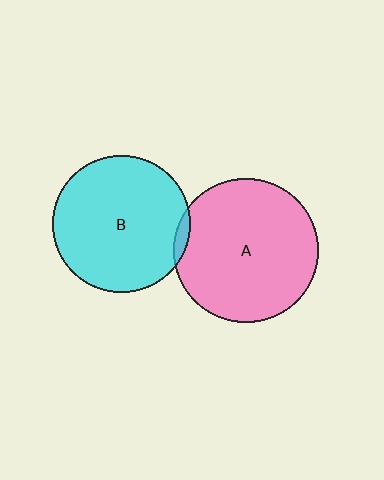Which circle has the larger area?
Circle A (pink).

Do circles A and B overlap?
Yes.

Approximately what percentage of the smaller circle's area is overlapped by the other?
Approximately 5%.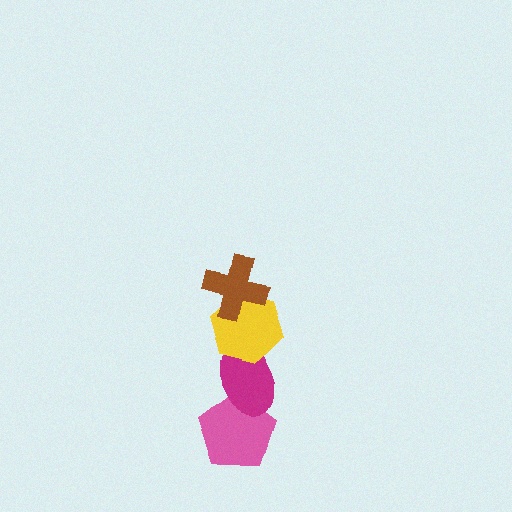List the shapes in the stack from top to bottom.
From top to bottom: the brown cross, the yellow hexagon, the magenta ellipse, the pink pentagon.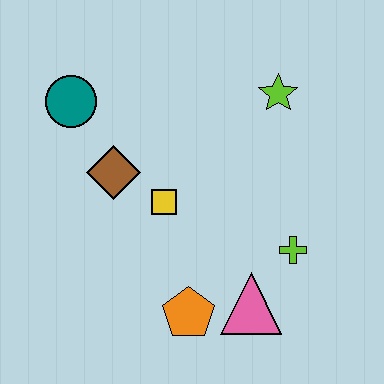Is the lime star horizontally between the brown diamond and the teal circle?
No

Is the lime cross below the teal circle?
Yes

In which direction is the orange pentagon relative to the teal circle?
The orange pentagon is below the teal circle.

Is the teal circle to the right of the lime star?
No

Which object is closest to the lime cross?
The pink triangle is closest to the lime cross.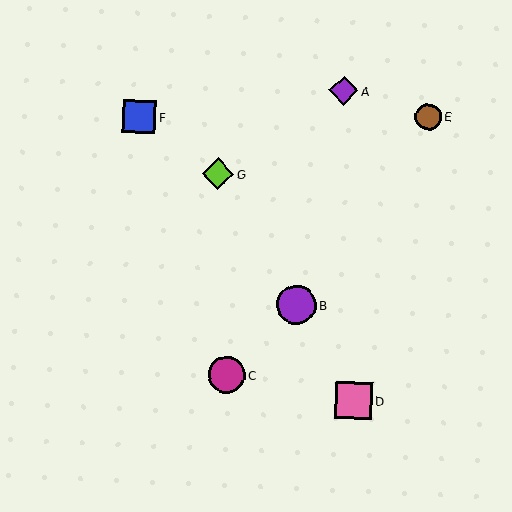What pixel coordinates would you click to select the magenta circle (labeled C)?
Click at (226, 375) to select the magenta circle C.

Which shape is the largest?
The purple circle (labeled B) is the largest.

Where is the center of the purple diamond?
The center of the purple diamond is at (344, 91).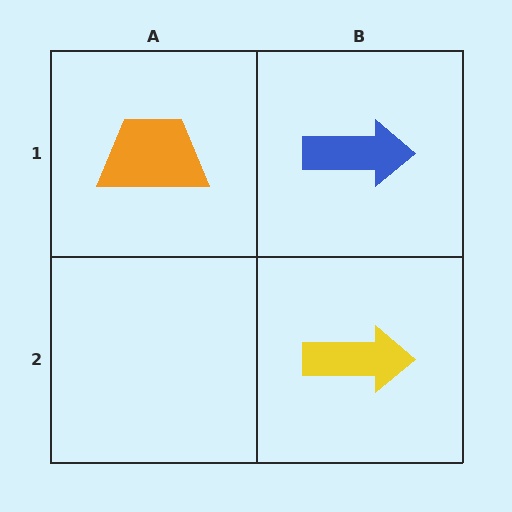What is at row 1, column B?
A blue arrow.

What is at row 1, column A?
An orange trapezoid.